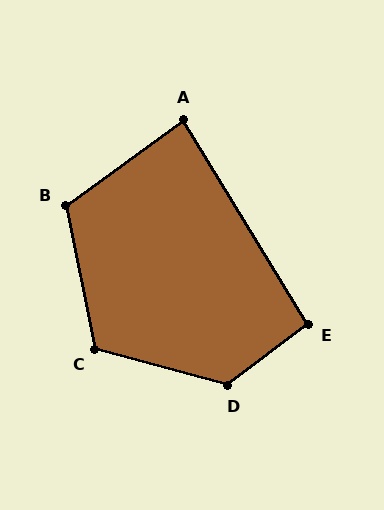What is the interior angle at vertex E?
Approximately 96 degrees (obtuse).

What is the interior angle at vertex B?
Approximately 115 degrees (obtuse).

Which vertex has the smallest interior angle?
A, at approximately 85 degrees.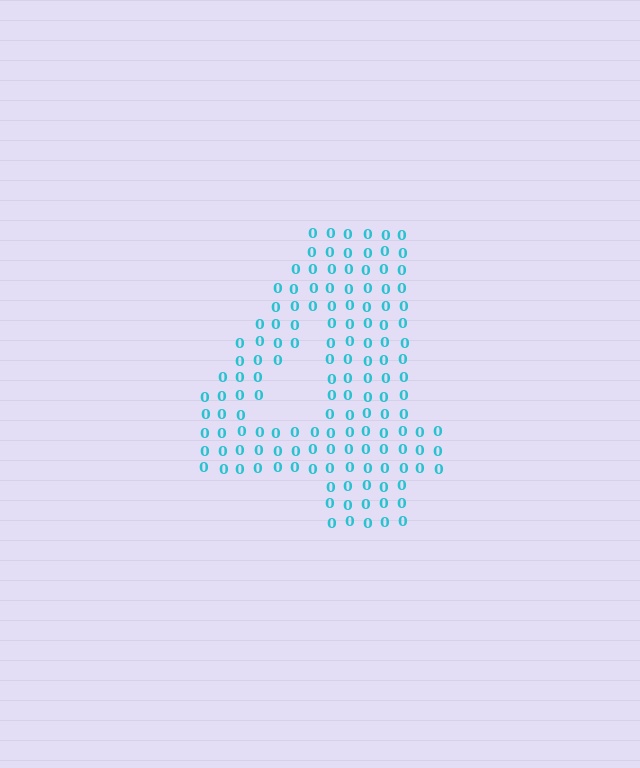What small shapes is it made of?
It is made of small digit 0's.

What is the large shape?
The large shape is the digit 4.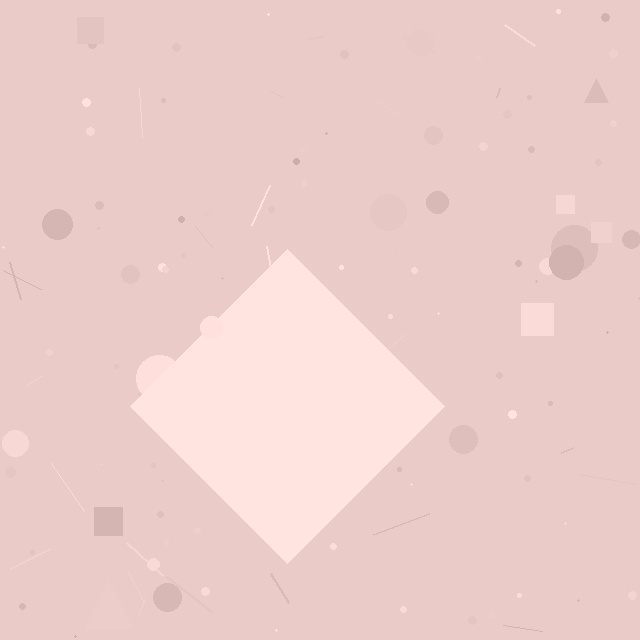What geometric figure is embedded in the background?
A diamond is embedded in the background.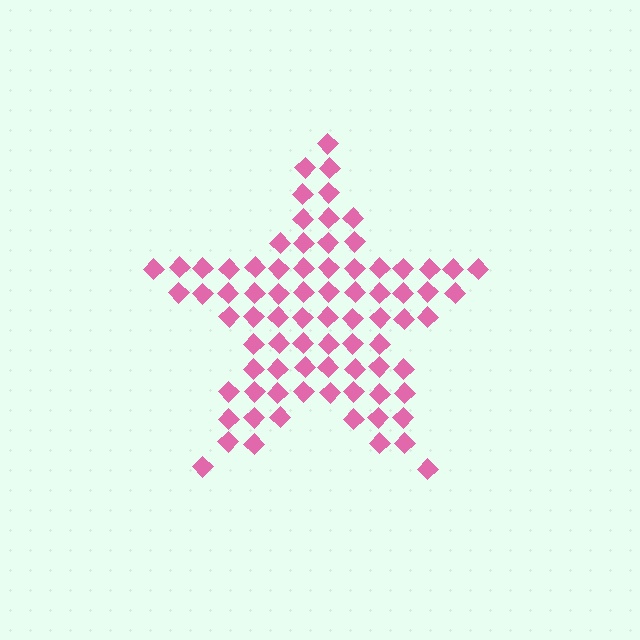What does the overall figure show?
The overall figure shows a star.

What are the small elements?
The small elements are diamonds.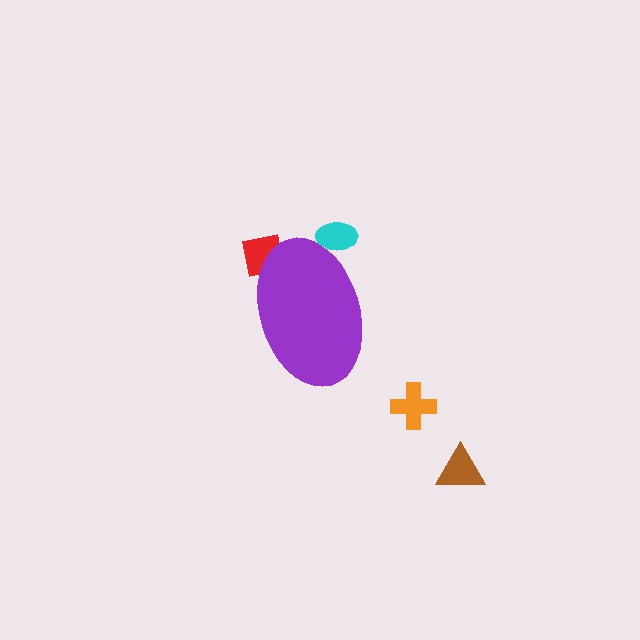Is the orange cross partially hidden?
No, the orange cross is fully visible.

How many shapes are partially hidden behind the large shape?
2 shapes are partially hidden.